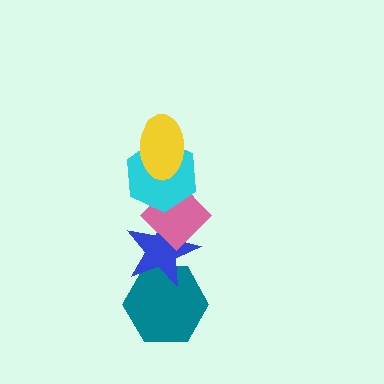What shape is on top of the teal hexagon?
The blue star is on top of the teal hexagon.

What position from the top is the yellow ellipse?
The yellow ellipse is 1st from the top.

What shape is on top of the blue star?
The pink diamond is on top of the blue star.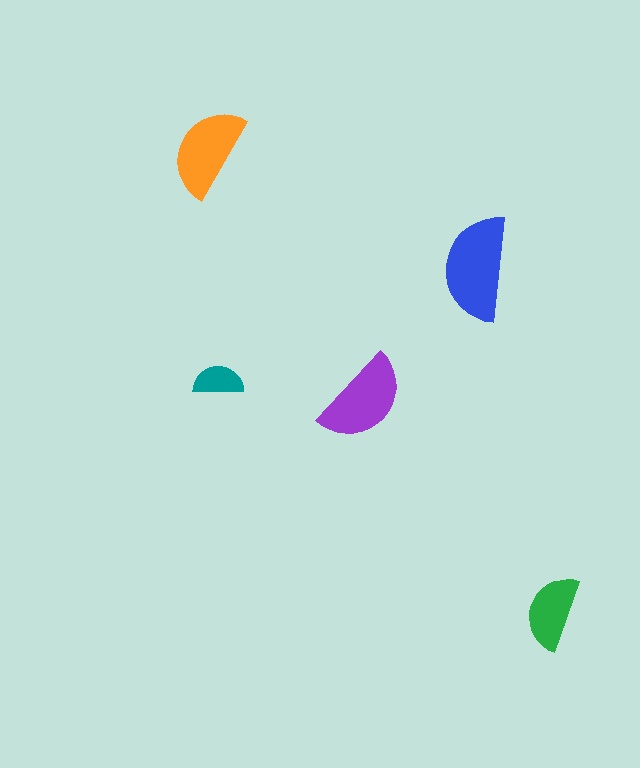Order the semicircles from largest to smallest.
the blue one, the purple one, the orange one, the green one, the teal one.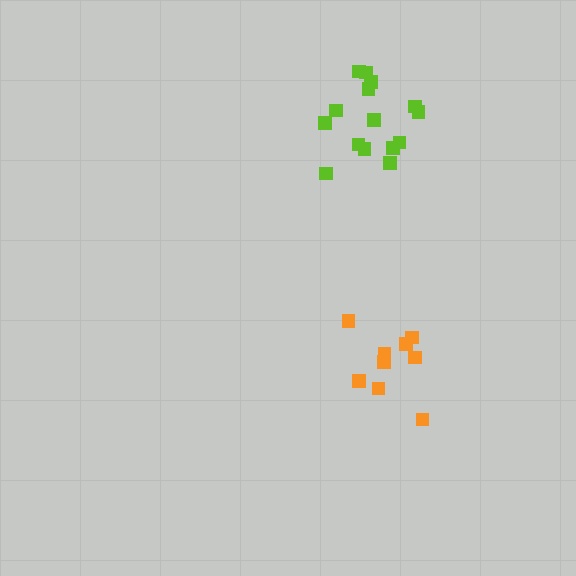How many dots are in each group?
Group 1: 15 dots, Group 2: 9 dots (24 total).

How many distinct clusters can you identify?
There are 2 distinct clusters.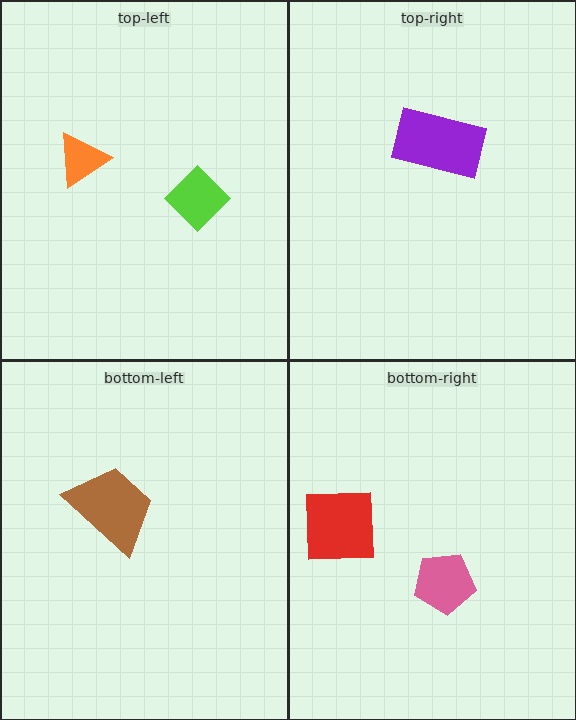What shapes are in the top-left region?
The orange triangle, the lime diamond.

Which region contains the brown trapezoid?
The bottom-left region.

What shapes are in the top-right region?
The purple rectangle.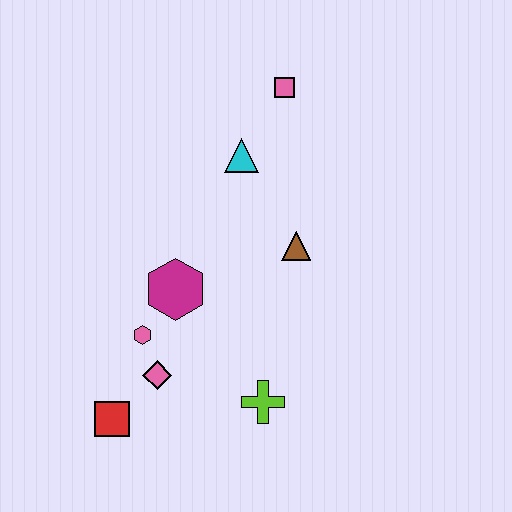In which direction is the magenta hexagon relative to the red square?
The magenta hexagon is above the red square.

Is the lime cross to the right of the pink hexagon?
Yes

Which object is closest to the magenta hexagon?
The pink hexagon is closest to the magenta hexagon.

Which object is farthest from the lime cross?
The pink square is farthest from the lime cross.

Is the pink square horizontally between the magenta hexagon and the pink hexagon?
No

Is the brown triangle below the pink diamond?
No